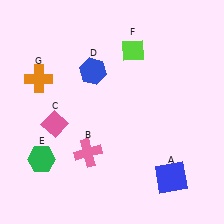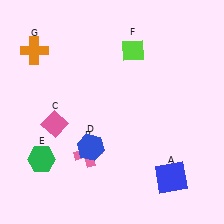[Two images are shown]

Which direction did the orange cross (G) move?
The orange cross (G) moved up.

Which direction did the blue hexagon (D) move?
The blue hexagon (D) moved down.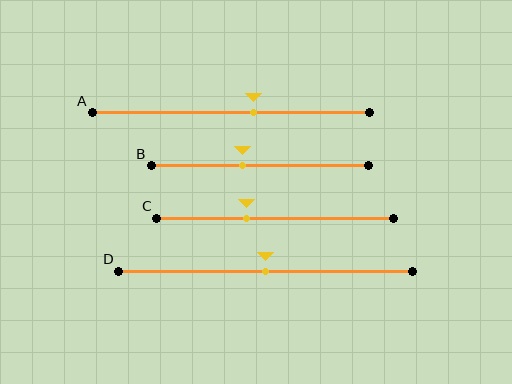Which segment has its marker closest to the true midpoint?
Segment D has its marker closest to the true midpoint.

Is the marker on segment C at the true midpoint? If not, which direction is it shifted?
No, the marker on segment C is shifted to the left by about 12% of the segment length.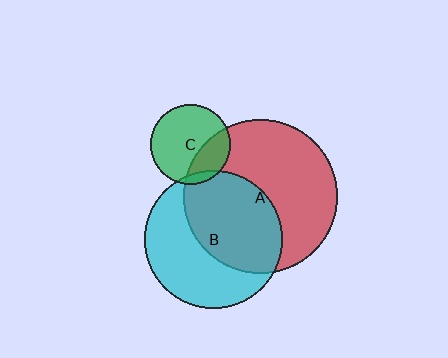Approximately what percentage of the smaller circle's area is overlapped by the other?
Approximately 50%.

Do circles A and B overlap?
Yes.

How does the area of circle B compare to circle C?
Approximately 3.0 times.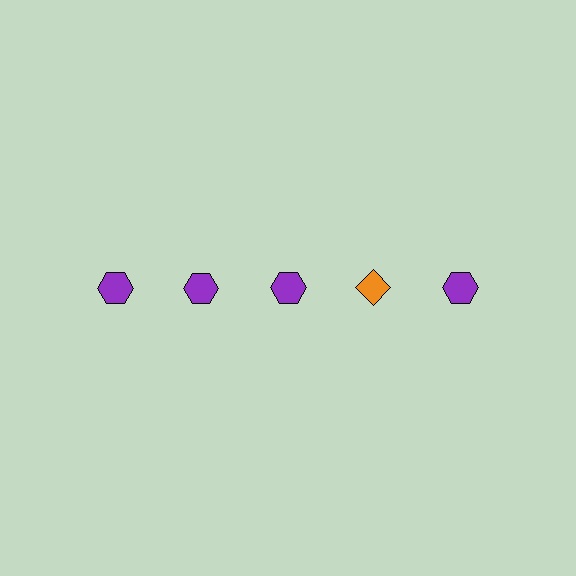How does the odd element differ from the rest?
It differs in both color (orange instead of purple) and shape (diamond instead of hexagon).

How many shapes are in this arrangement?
There are 5 shapes arranged in a grid pattern.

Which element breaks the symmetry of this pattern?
The orange diamond in the top row, second from right column breaks the symmetry. All other shapes are purple hexagons.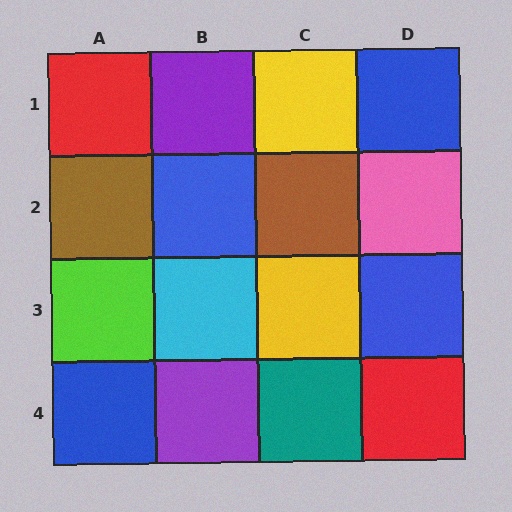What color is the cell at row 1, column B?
Purple.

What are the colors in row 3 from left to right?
Lime, cyan, yellow, blue.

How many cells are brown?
2 cells are brown.